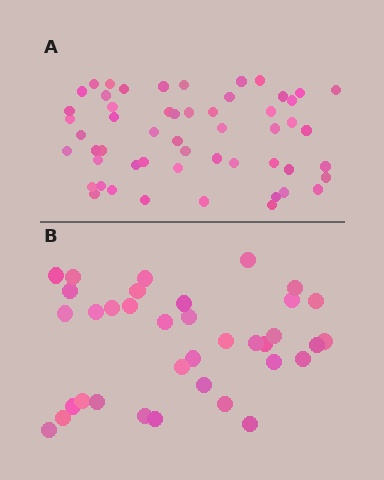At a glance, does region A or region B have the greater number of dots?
Region A (the top region) has more dots.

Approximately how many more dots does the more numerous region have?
Region A has approximately 20 more dots than region B.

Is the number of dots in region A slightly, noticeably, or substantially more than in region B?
Region A has substantially more. The ratio is roughly 1.5 to 1.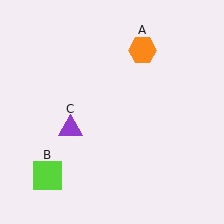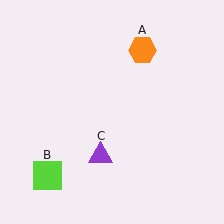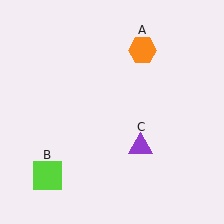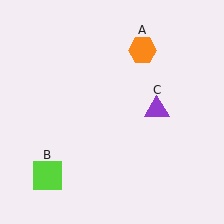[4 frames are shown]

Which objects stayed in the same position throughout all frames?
Orange hexagon (object A) and lime square (object B) remained stationary.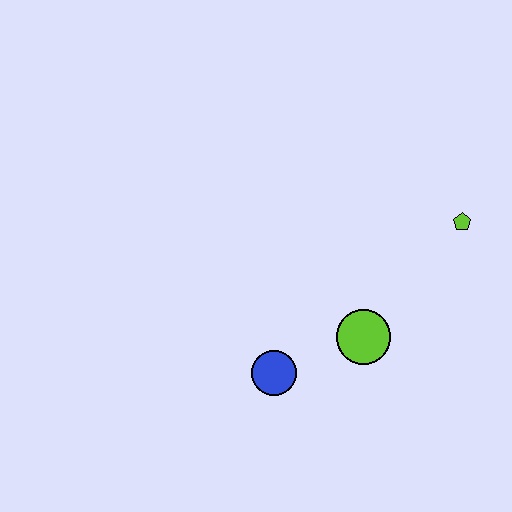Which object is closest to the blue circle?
The lime circle is closest to the blue circle.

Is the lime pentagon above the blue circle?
Yes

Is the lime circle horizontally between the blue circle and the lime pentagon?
Yes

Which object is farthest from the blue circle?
The lime pentagon is farthest from the blue circle.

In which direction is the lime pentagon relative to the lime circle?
The lime pentagon is above the lime circle.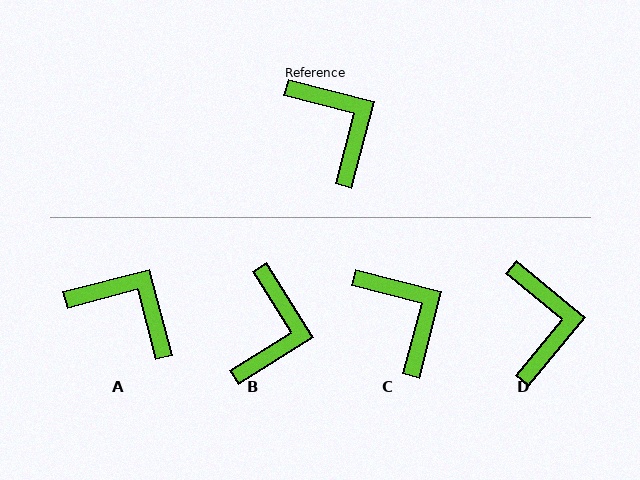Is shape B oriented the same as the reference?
No, it is off by about 43 degrees.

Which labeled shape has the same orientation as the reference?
C.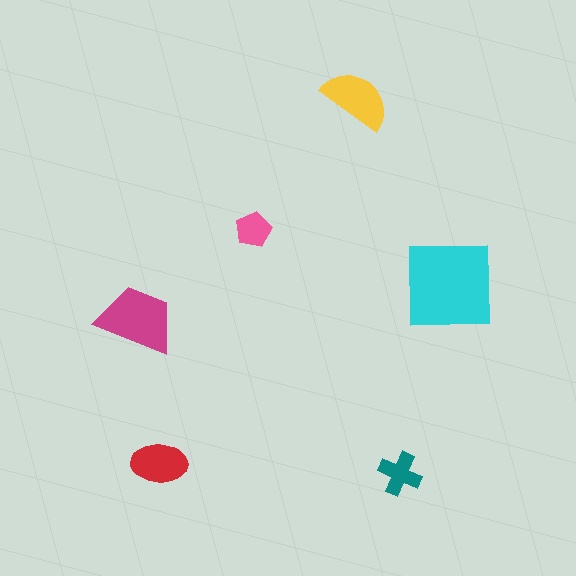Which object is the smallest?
The pink pentagon.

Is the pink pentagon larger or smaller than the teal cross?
Smaller.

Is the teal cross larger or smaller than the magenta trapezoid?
Smaller.